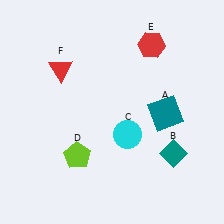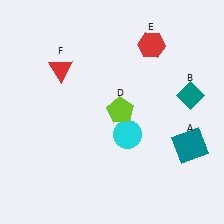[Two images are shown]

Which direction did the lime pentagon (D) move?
The lime pentagon (D) moved up.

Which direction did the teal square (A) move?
The teal square (A) moved down.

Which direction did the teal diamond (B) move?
The teal diamond (B) moved up.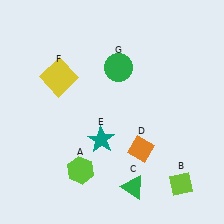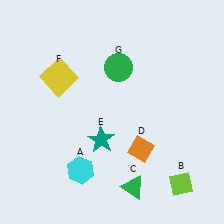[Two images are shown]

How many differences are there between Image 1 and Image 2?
There is 1 difference between the two images.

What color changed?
The hexagon (A) changed from lime in Image 1 to cyan in Image 2.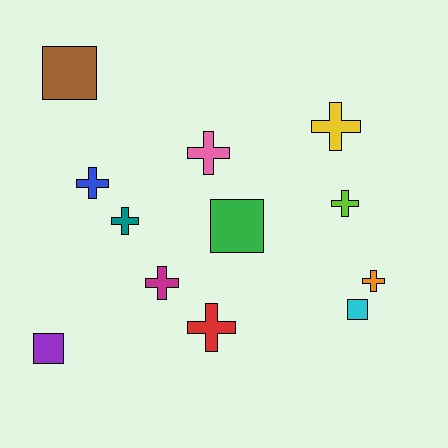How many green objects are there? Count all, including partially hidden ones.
There is 1 green object.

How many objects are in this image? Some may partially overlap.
There are 12 objects.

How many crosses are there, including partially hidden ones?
There are 8 crosses.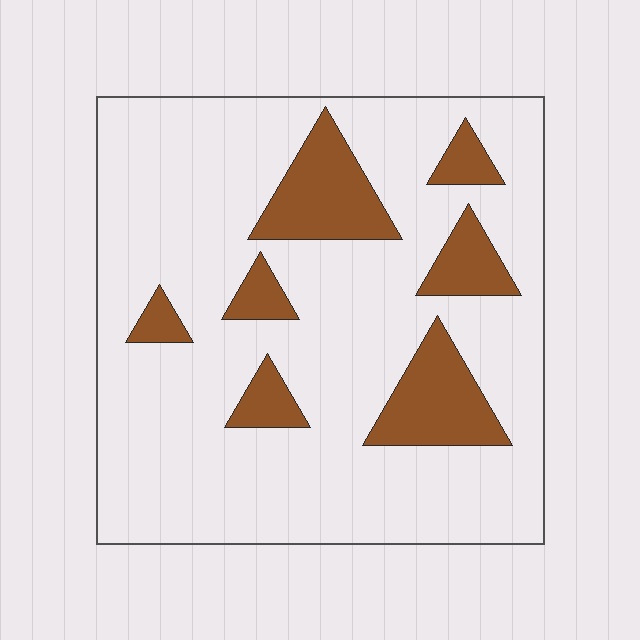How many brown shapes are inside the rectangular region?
7.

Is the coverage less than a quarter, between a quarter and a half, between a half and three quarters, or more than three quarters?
Less than a quarter.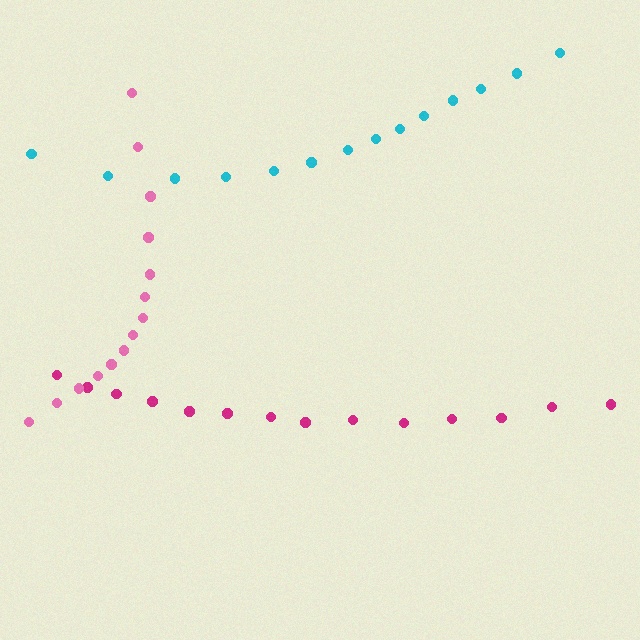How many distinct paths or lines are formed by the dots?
There are 3 distinct paths.